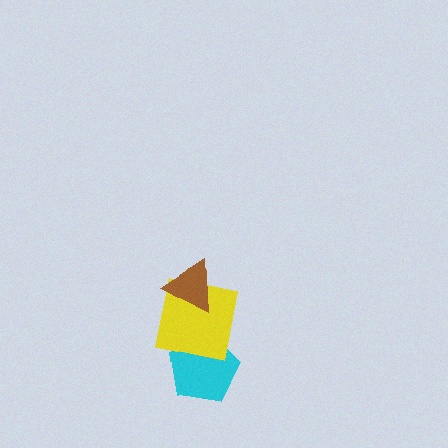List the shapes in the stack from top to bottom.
From top to bottom: the brown triangle, the yellow square, the cyan pentagon.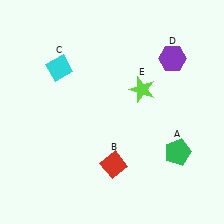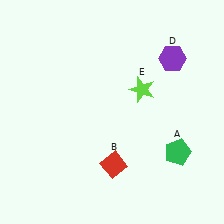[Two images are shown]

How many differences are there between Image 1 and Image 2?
There is 1 difference between the two images.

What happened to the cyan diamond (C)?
The cyan diamond (C) was removed in Image 2. It was in the top-left area of Image 1.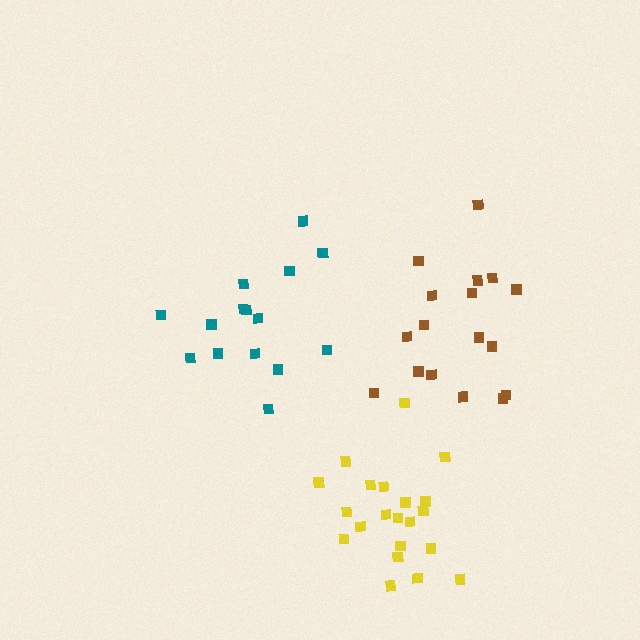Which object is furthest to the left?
The teal cluster is leftmost.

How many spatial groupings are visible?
There are 3 spatial groupings.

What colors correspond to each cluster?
The clusters are colored: yellow, brown, teal.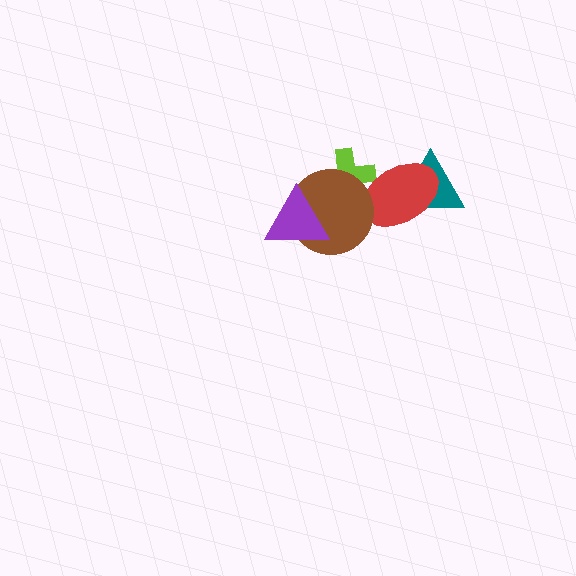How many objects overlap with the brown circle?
3 objects overlap with the brown circle.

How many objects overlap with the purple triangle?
1 object overlaps with the purple triangle.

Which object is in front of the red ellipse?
The brown circle is in front of the red ellipse.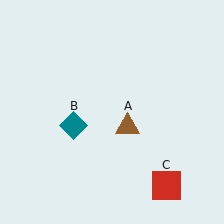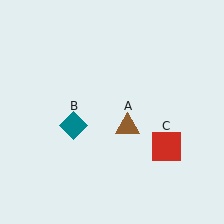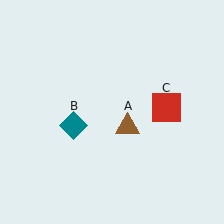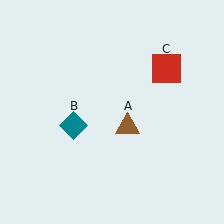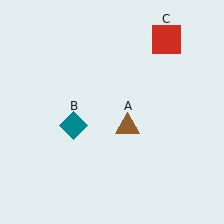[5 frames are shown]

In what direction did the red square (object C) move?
The red square (object C) moved up.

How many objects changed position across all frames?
1 object changed position: red square (object C).